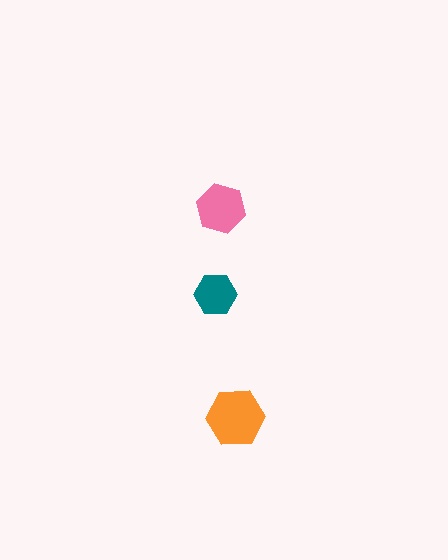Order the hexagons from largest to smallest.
the orange one, the pink one, the teal one.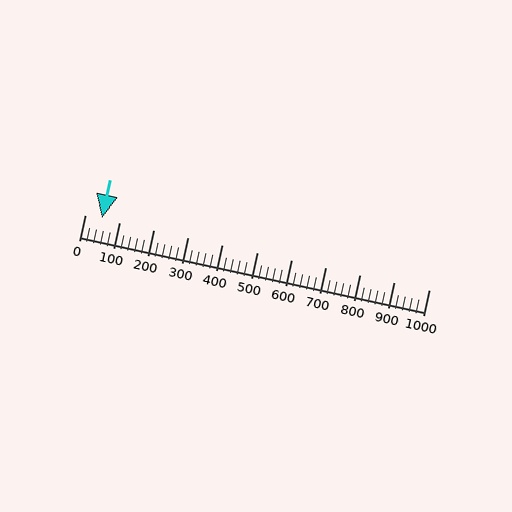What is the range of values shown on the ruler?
The ruler shows values from 0 to 1000.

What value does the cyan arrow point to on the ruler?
The cyan arrow points to approximately 51.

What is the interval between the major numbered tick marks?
The major tick marks are spaced 100 units apart.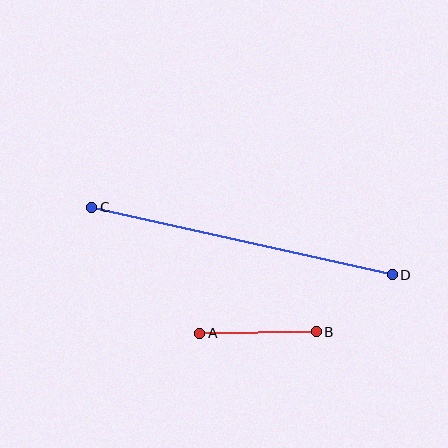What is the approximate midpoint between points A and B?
The midpoint is at approximately (258, 332) pixels.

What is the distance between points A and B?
The distance is approximately 116 pixels.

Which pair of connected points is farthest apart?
Points C and D are farthest apart.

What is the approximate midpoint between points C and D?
The midpoint is at approximately (242, 241) pixels.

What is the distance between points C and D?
The distance is approximately 308 pixels.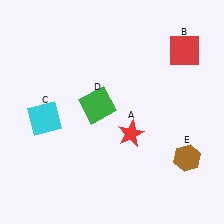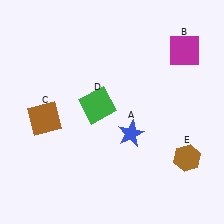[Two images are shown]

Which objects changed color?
A changed from red to blue. B changed from red to magenta. C changed from cyan to brown.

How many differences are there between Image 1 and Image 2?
There are 3 differences between the two images.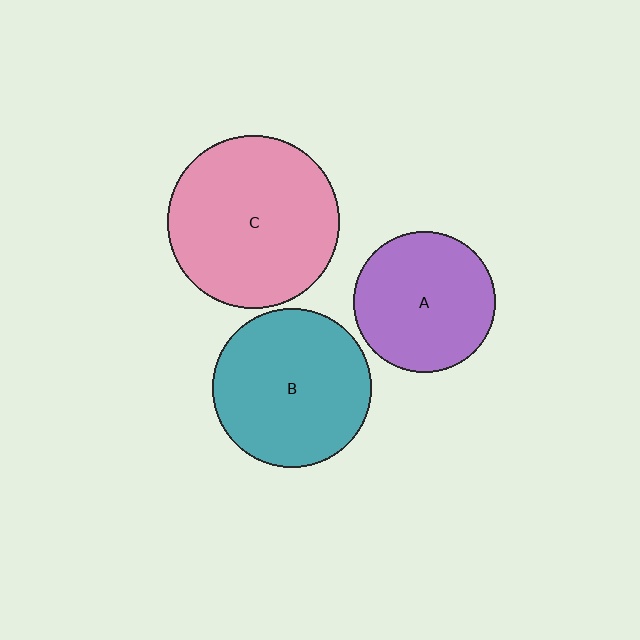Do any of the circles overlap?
No, none of the circles overlap.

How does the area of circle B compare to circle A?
Approximately 1.3 times.